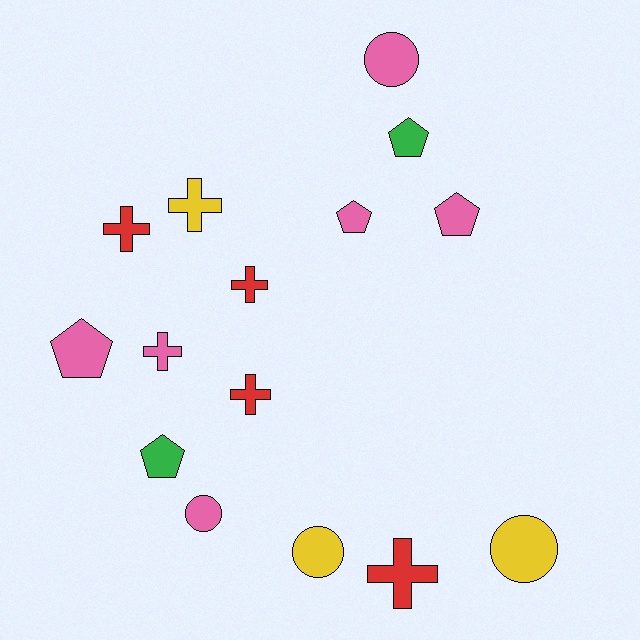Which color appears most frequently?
Pink, with 6 objects.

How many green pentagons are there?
There are 2 green pentagons.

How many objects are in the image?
There are 15 objects.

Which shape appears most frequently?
Cross, with 6 objects.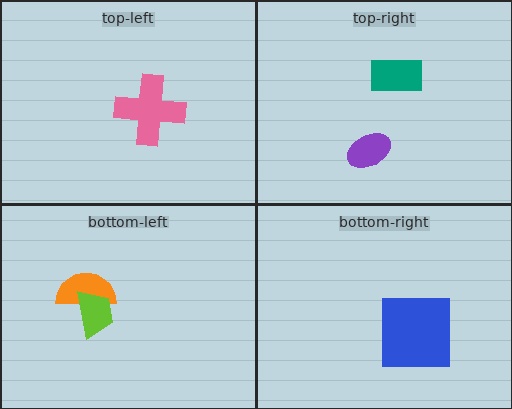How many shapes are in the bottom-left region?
2.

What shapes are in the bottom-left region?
The orange semicircle, the lime trapezoid.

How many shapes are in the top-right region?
2.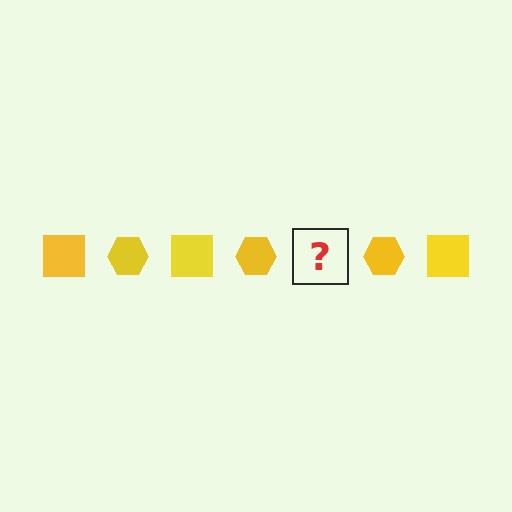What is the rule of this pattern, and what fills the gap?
The rule is that the pattern cycles through square, hexagon shapes in yellow. The gap should be filled with a yellow square.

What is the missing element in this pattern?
The missing element is a yellow square.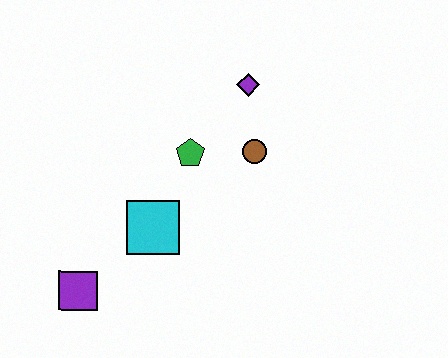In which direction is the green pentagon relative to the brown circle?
The green pentagon is to the left of the brown circle.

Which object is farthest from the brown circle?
The purple square is farthest from the brown circle.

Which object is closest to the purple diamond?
The brown circle is closest to the purple diamond.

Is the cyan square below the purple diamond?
Yes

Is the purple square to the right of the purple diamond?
No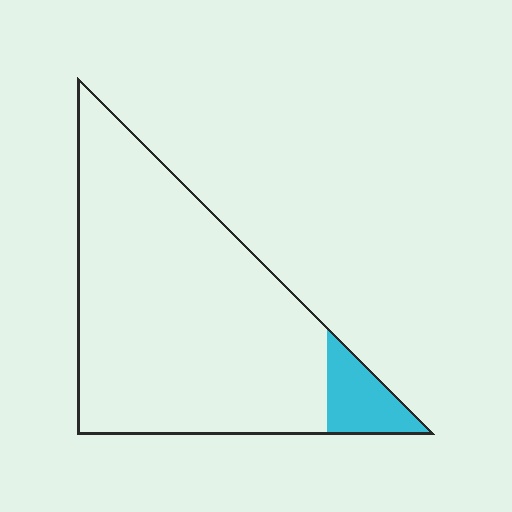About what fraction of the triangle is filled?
About one tenth (1/10).